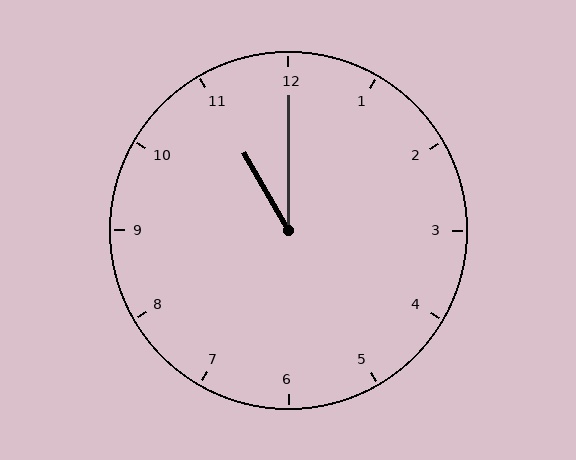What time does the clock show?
11:00.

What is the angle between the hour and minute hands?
Approximately 30 degrees.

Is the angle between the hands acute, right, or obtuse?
It is acute.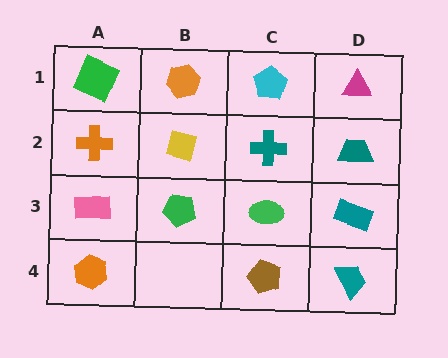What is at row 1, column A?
A green square.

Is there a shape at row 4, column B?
No, that cell is empty.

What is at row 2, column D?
A teal trapezoid.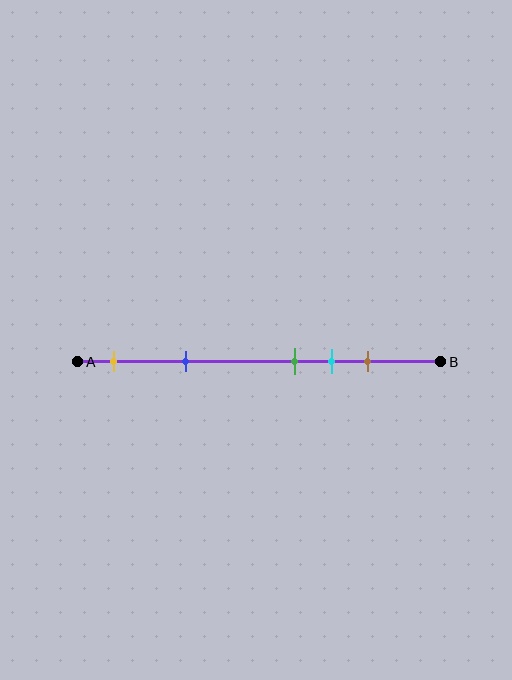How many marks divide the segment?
There are 5 marks dividing the segment.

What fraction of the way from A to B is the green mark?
The green mark is approximately 60% (0.6) of the way from A to B.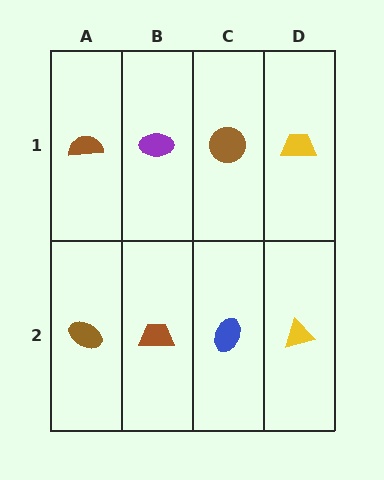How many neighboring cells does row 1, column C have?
3.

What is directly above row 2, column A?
A brown semicircle.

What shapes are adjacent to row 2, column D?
A yellow trapezoid (row 1, column D), a blue ellipse (row 2, column C).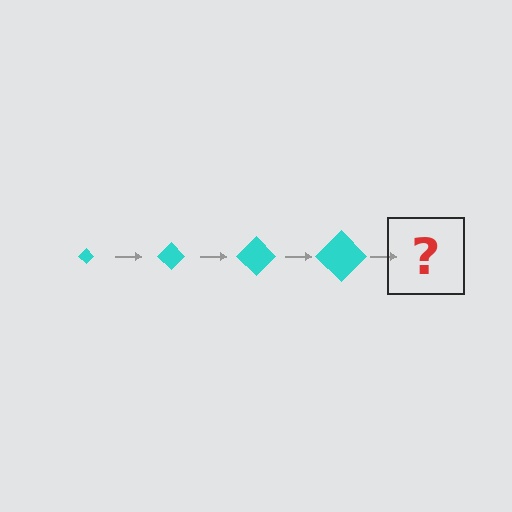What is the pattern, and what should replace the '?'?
The pattern is that the diamond gets progressively larger each step. The '?' should be a cyan diamond, larger than the previous one.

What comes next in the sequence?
The next element should be a cyan diamond, larger than the previous one.